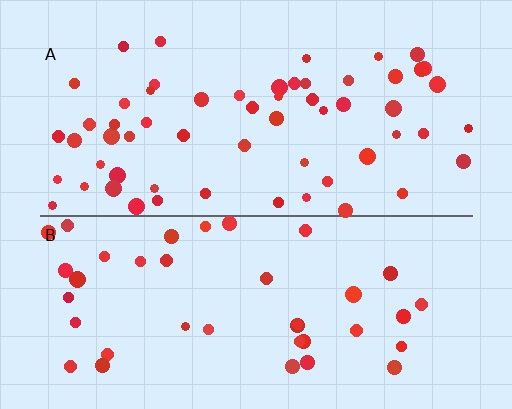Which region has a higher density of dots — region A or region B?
A (the top).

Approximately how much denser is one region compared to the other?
Approximately 1.5× — region A over region B.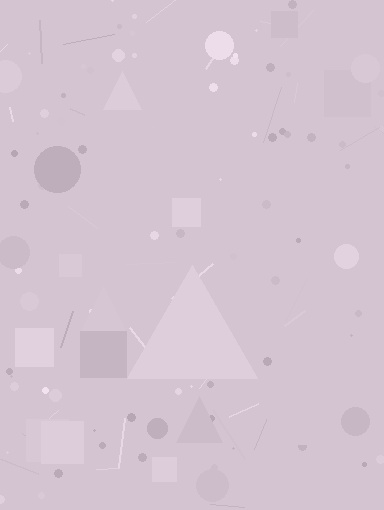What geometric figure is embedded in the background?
A triangle is embedded in the background.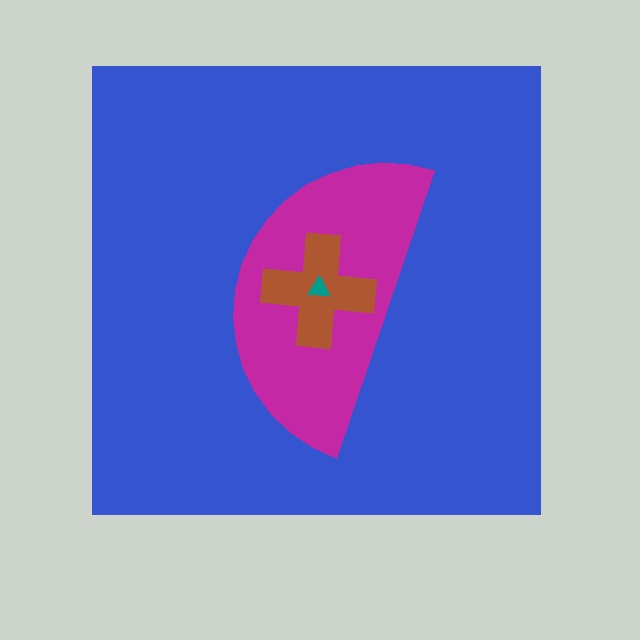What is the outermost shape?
The blue square.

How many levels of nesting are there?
4.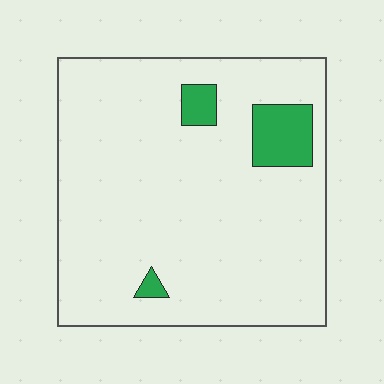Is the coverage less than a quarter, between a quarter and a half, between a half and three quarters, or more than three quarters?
Less than a quarter.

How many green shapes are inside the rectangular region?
3.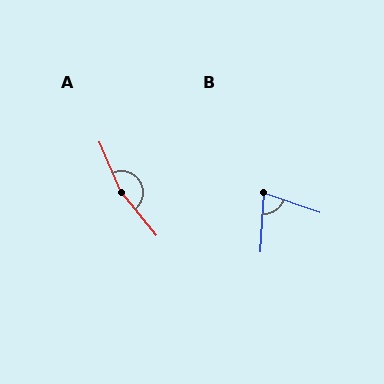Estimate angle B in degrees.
Approximately 74 degrees.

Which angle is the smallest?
B, at approximately 74 degrees.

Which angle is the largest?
A, at approximately 164 degrees.